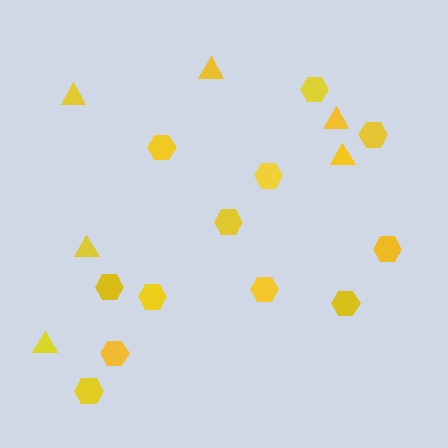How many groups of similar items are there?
There are 2 groups: one group of triangles (6) and one group of hexagons (12).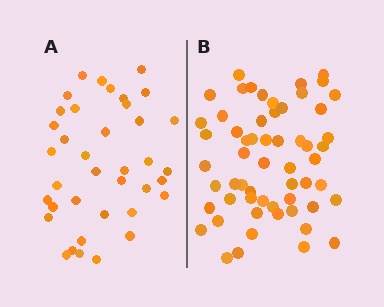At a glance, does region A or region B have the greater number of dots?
Region B (the right region) has more dots.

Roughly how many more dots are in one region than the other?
Region B has approximately 20 more dots than region A.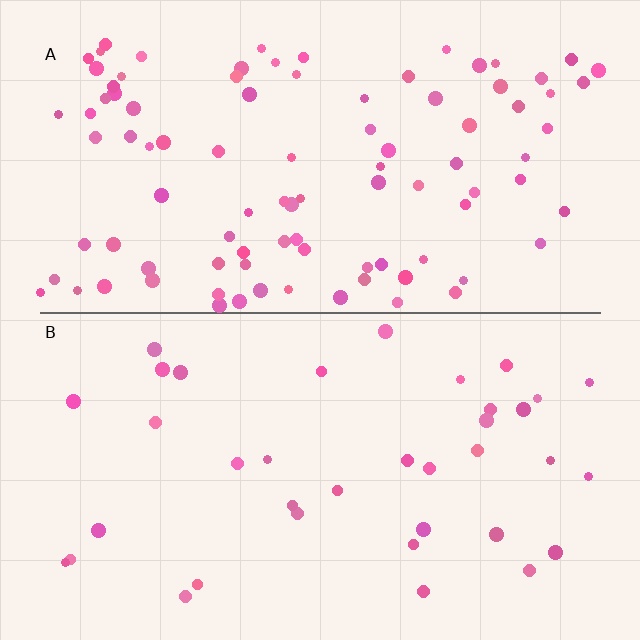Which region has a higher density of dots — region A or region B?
A (the top).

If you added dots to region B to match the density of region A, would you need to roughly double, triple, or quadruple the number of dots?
Approximately triple.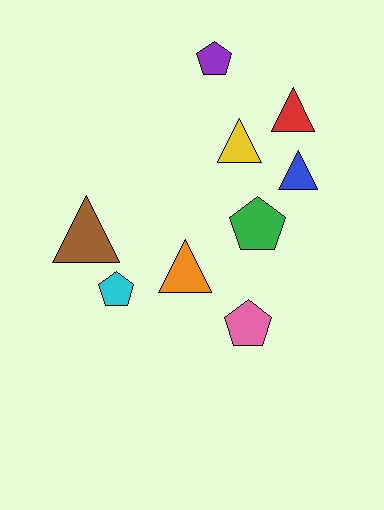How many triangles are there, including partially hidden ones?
There are 5 triangles.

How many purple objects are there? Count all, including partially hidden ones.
There is 1 purple object.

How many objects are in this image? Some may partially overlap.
There are 9 objects.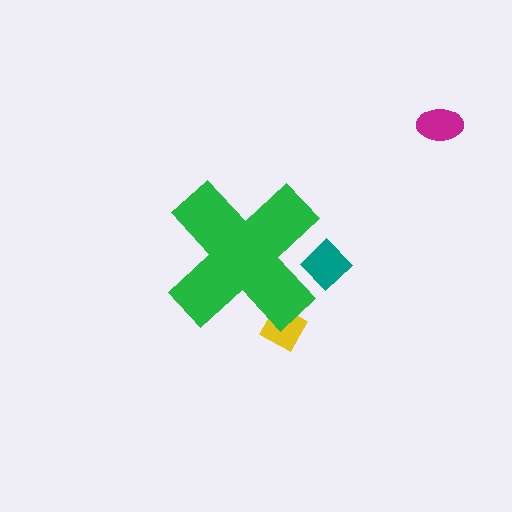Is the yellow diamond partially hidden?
Yes, the yellow diamond is partially hidden behind the green cross.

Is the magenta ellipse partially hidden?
No, the magenta ellipse is fully visible.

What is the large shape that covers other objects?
A green cross.